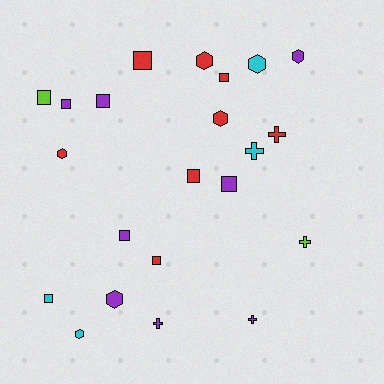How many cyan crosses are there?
There is 1 cyan cross.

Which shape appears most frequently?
Square, with 10 objects.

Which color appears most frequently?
Purple, with 8 objects.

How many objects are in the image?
There are 22 objects.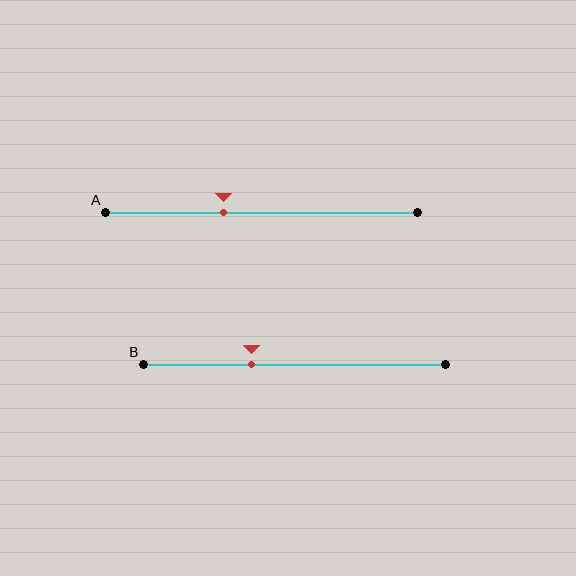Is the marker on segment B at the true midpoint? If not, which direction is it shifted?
No, the marker on segment B is shifted to the left by about 14% of the segment length.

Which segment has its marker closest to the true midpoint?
Segment A has its marker closest to the true midpoint.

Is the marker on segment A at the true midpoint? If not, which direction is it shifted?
No, the marker on segment A is shifted to the left by about 12% of the segment length.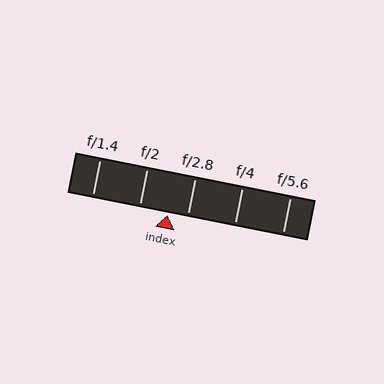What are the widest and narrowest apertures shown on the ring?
The widest aperture shown is f/1.4 and the narrowest is f/5.6.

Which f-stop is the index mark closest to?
The index mark is closest to f/2.8.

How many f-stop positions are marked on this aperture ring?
There are 5 f-stop positions marked.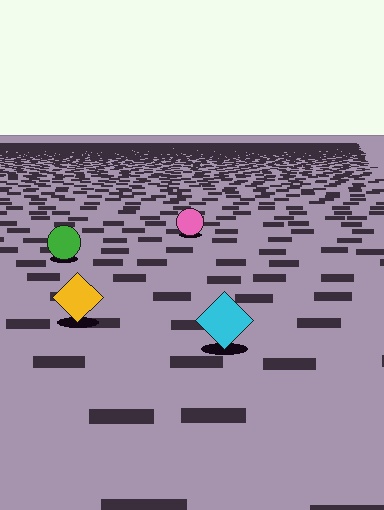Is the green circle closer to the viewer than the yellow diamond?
No. The yellow diamond is closer — you can tell from the texture gradient: the ground texture is coarser near it.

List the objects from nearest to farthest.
From nearest to farthest: the cyan diamond, the yellow diamond, the green circle, the pink circle.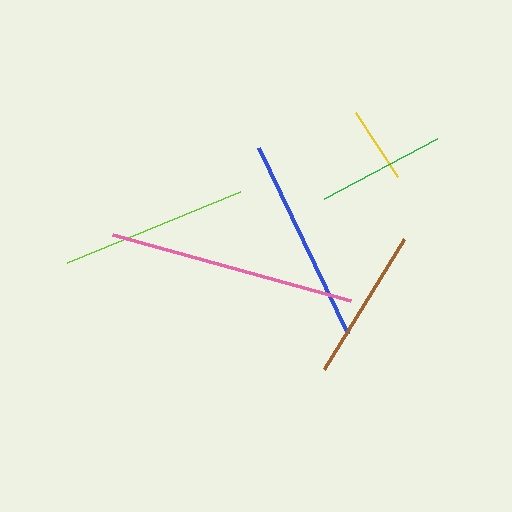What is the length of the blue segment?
The blue segment is approximately 207 pixels long.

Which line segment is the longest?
The pink line is the longest at approximately 246 pixels.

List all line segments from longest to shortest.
From longest to shortest: pink, blue, lime, brown, green, yellow.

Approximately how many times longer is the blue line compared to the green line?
The blue line is approximately 1.6 times the length of the green line.